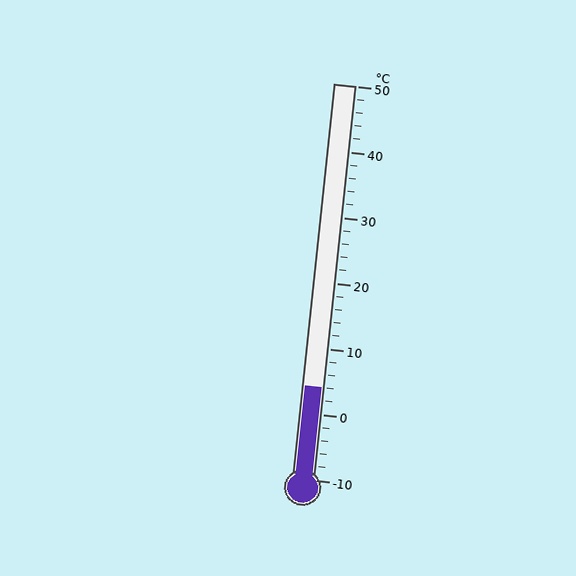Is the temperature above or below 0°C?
The temperature is above 0°C.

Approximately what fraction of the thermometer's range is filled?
The thermometer is filled to approximately 25% of its range.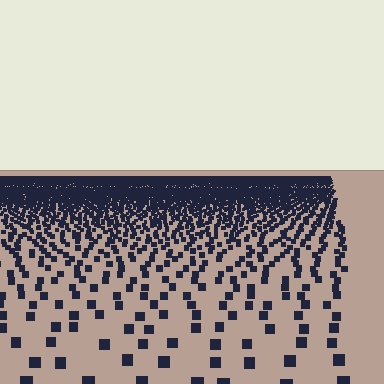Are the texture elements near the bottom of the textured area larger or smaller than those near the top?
Larger. Near the bottom, elements are closer to the viewer and appear at a bigger on-screen size.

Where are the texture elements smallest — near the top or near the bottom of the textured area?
Near the top.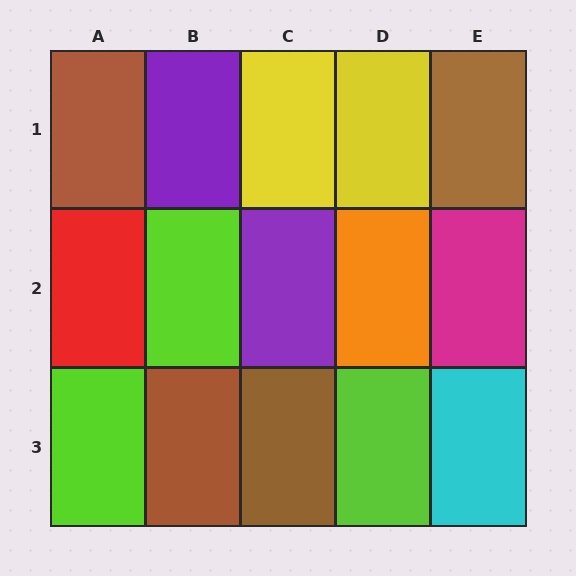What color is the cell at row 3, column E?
Cyan.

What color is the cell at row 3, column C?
Brown.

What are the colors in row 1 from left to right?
Brown, purple, yellow, yellow, brown.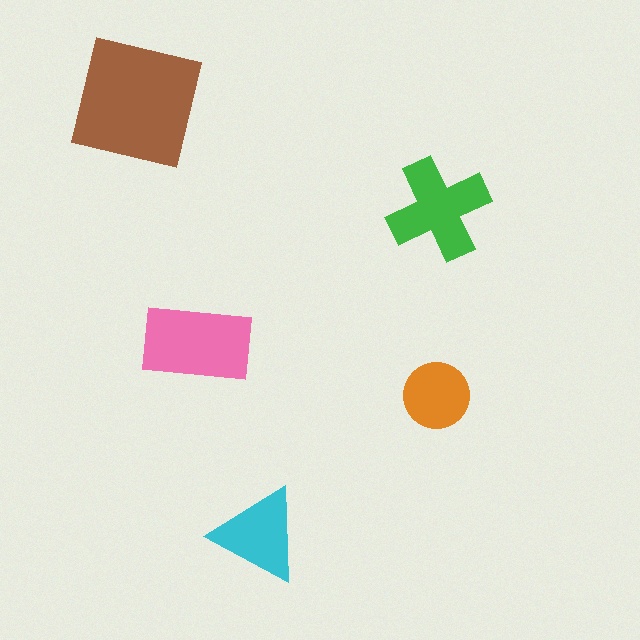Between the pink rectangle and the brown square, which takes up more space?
The brown square.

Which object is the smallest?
The orange circle.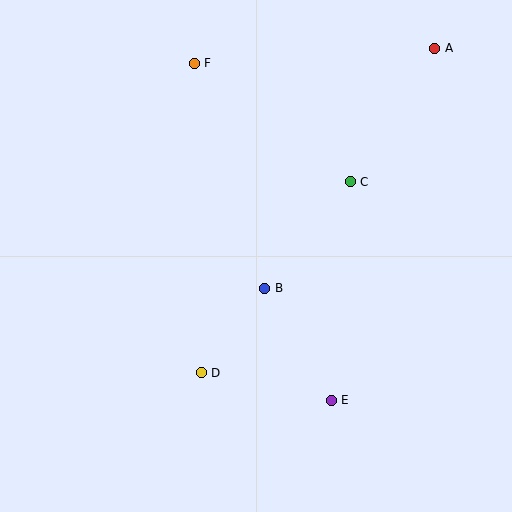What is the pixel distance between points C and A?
The distance between C and A is 158 pixels.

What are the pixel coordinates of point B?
Point B is at (265, 288).